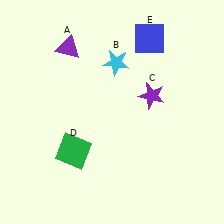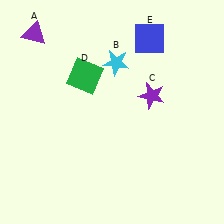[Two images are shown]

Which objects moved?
The objects that moved are: the purple triangle (A), the green square (D).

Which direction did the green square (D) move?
The green square (D) moved up.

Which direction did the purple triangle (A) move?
The purple triangle (A) moved left.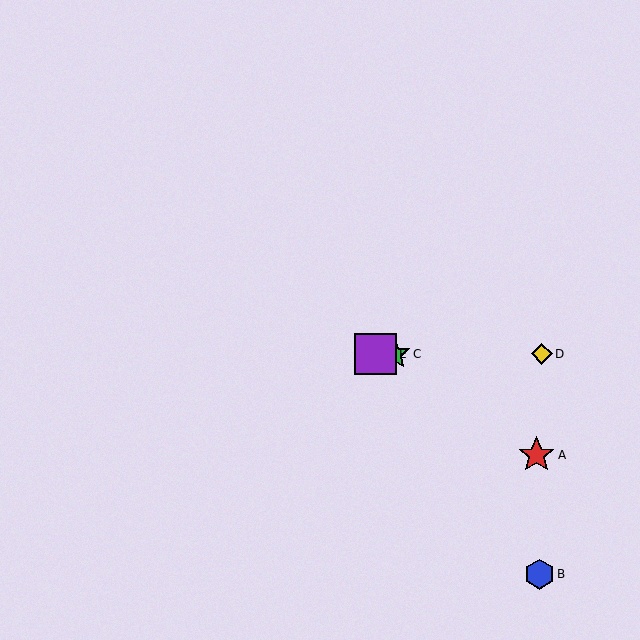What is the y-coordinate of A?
Object A is at y≈455.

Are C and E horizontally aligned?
Yes, both are at y≈354.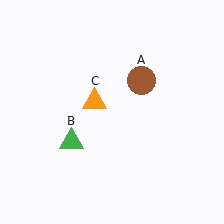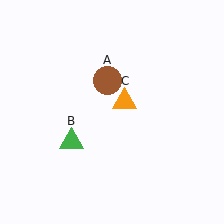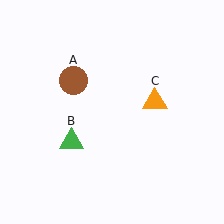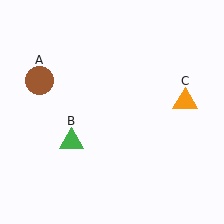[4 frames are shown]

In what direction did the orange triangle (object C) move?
The orange triangle (object C) moved right.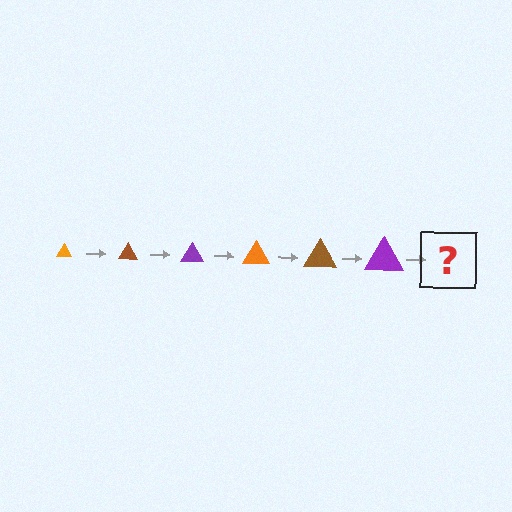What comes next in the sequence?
The next element should be an orange triangle, larger than the previous one.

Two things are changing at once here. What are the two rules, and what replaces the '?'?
The two rules are that the triangle grows larger each step and the color cycles through orange, brown, and purple. The '?' should be an orange triangle, larger than the previous one.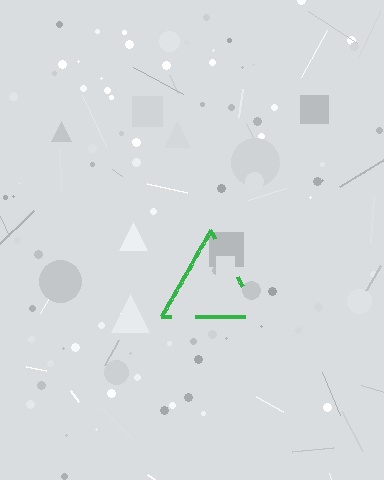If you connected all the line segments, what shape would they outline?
They would outline a triangle.